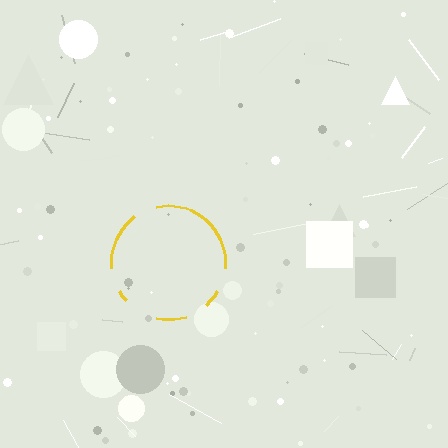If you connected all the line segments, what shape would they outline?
They would outline a circle.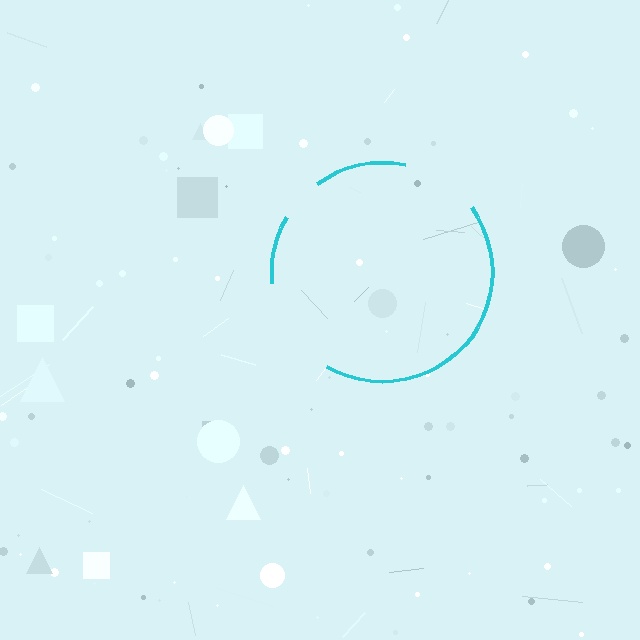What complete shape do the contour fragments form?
The contour fragments form a circle.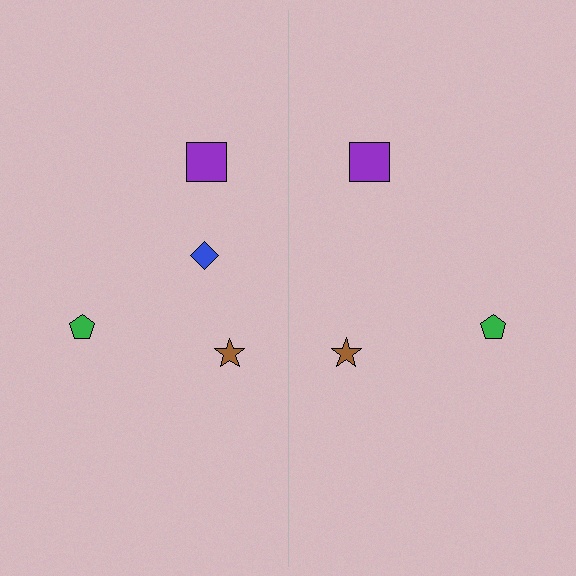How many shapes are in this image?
There are 7 shapes in this image.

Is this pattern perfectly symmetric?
No, the pattern is not perfectly symmetric. A blue diamond is missing from the right side.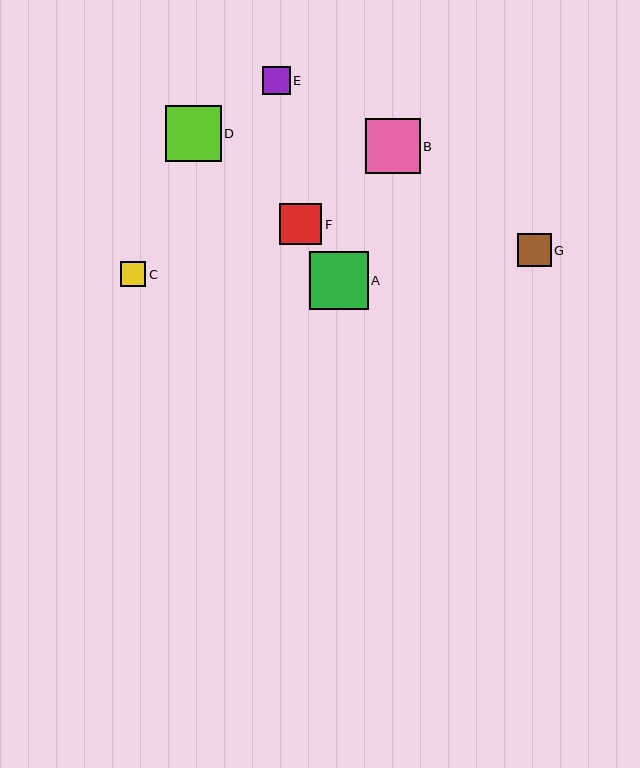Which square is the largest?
Square A is the largest with a size of approximately 59 pixels.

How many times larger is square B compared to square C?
Square B is approximately 2.2 times the size of square C.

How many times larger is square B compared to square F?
Square B is approximately 1.3 times the size of square F.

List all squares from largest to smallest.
From largest to smallest: A, D, B, F, G, E, C.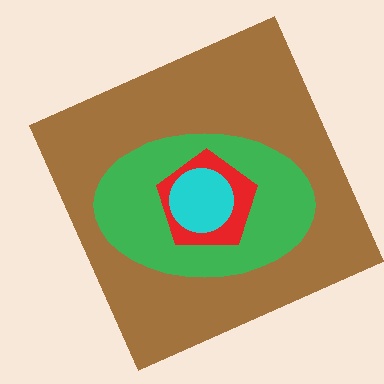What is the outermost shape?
The brown square.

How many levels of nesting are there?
4.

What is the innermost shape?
The cyan circle.